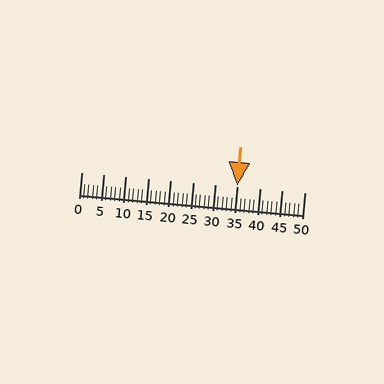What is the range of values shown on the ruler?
The ruler shows values from 0 to 50.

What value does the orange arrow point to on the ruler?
The orange arrow points to approximately 35.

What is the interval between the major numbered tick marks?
The major tick marks are spaced 5 units apart.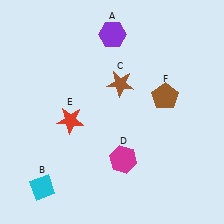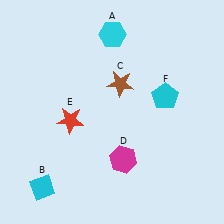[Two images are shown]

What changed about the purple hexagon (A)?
In Image 1, A is purple. In Image 2, it changed to cyan.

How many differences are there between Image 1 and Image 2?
There are 2 differences between the two images.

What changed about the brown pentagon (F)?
In Image 1, F is brown. In Image 2, it changed to cyan.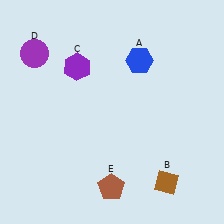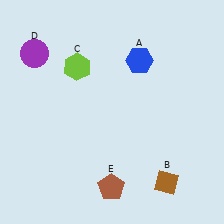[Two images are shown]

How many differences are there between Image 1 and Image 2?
There is 1 difference between the two images.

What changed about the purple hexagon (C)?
In Image 1, C is purple. In Image 2, it changed to lime.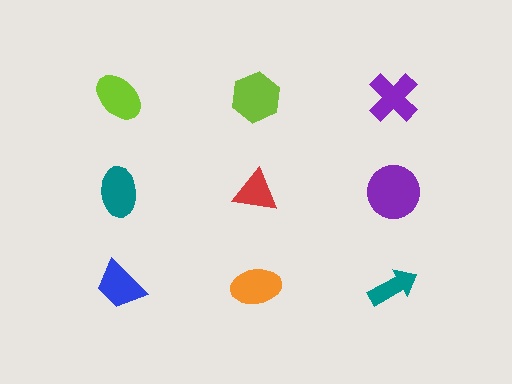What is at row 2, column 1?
A teal ellipse.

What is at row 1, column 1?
A lime ellipse.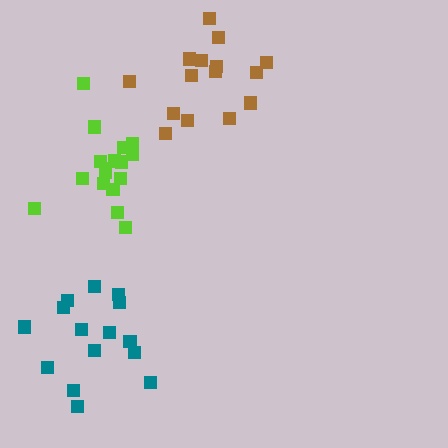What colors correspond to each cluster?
The clusters are colored: teal, brown, lime.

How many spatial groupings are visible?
There are 3 spatial groupings.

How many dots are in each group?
Group 1: 15 dots, Group 2: 15 dots, Group 3: 17 dots (47 total).